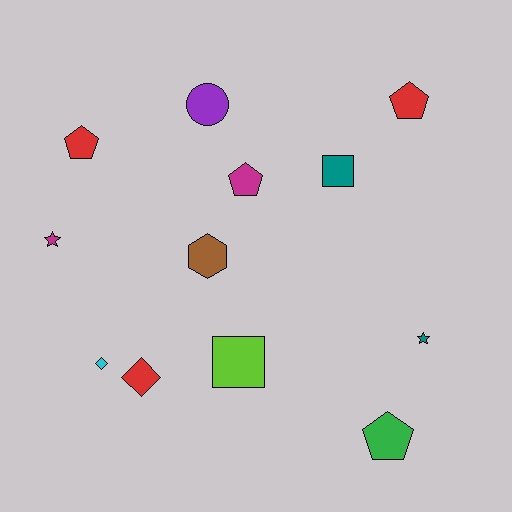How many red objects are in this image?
There are 3 red objects.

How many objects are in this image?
There are 12 objects.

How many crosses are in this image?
There are no crosses.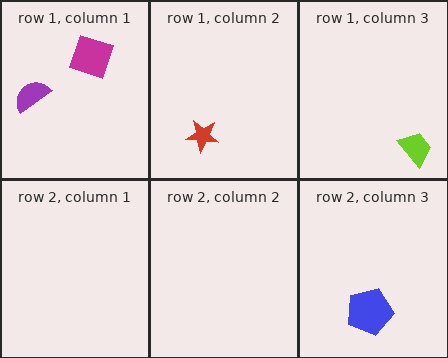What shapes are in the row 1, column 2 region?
The red star.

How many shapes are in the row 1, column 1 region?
2.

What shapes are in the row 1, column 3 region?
The lime trapezoid.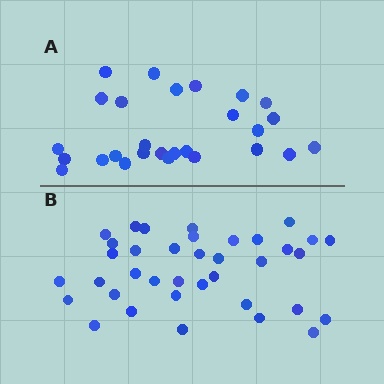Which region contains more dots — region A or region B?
Region B (the bottom region) has more dots.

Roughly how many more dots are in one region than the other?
Region B has roughly 10 or so more dots than region A.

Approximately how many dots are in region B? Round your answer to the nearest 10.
About 40 dots. (The exact count is 37, which rounds to 40.)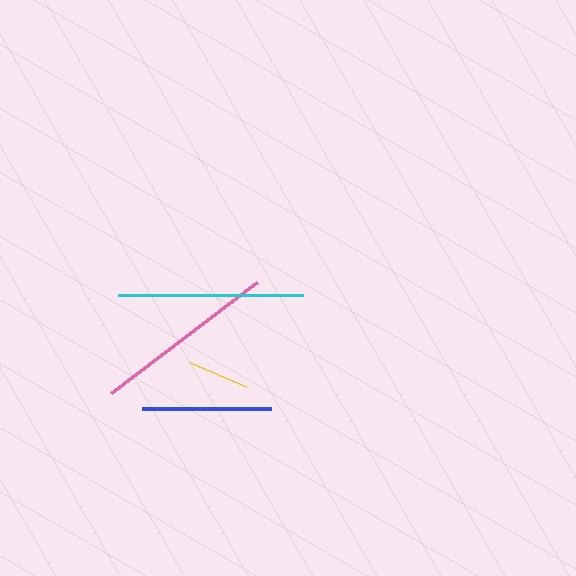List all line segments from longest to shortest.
From longest to shortest: cyan, pink, blue, yellow.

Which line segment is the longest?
The cyan line is the longest at approximately 185 pixels.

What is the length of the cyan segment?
The cyan segment is approximately 185 pixels long.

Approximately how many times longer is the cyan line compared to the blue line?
The cyan line is approximately 1.4 times the length of the blue line.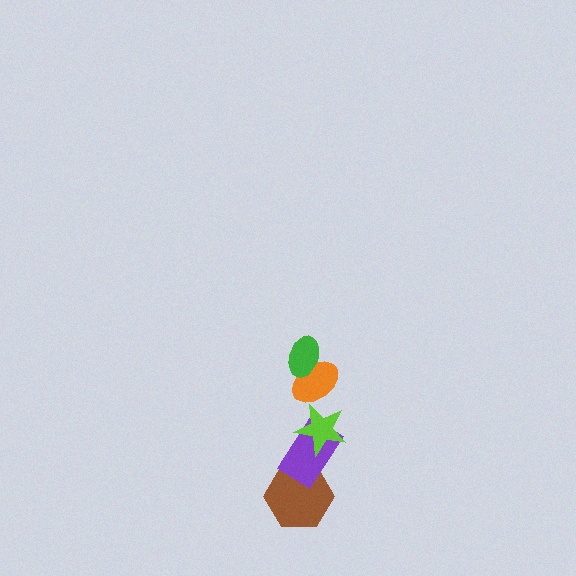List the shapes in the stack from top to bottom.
From top to bottom: the green ellipse, the orange ellipse, the lime star, the purple rectangle, the brown hexagon.